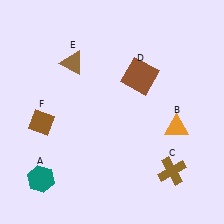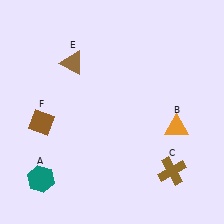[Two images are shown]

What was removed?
The brown square (D) was removed in Image 2.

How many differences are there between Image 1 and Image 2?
There is 1 difference between the two images.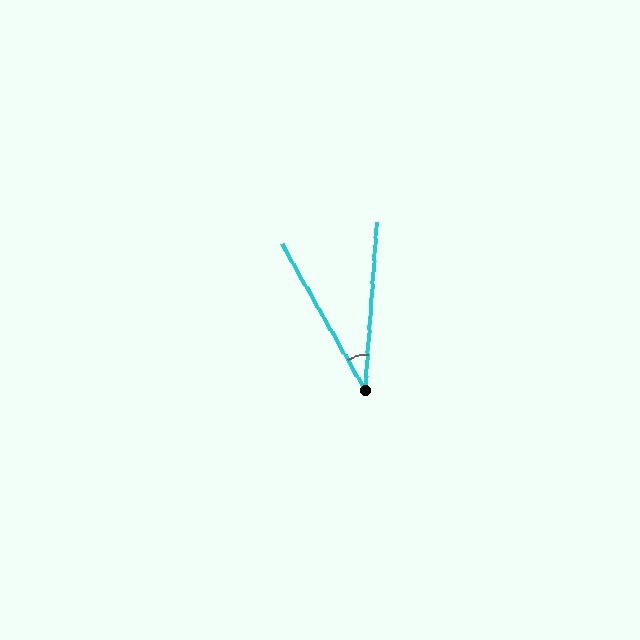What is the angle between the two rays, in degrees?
Approximately 34 degrees.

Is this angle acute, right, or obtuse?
It is acute.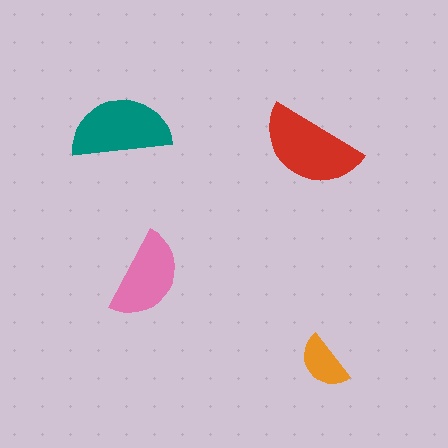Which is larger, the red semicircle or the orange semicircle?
The red one.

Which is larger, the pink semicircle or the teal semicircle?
The teal one.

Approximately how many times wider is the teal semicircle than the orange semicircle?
About 2 times wider.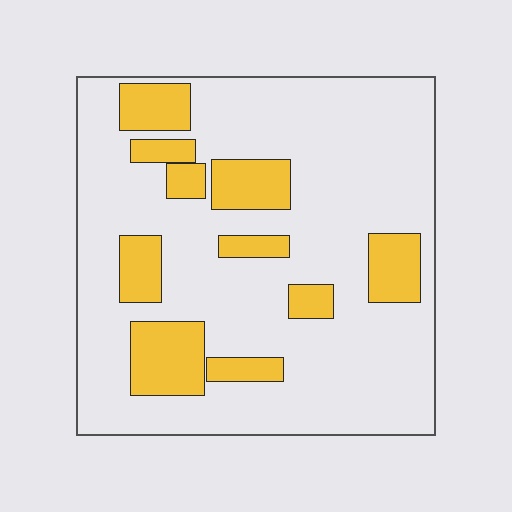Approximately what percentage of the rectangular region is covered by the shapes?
Approximately 20%.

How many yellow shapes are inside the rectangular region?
10.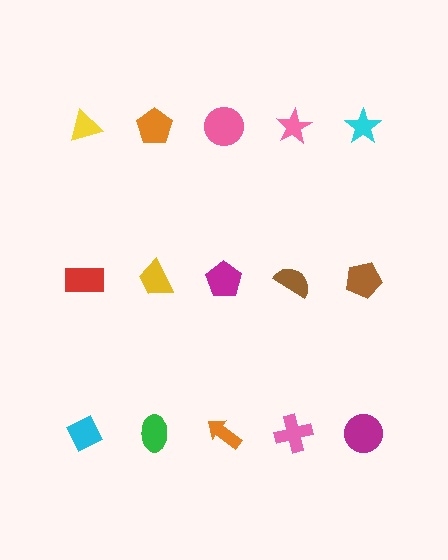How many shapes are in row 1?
5 shapes.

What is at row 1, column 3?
A pink circle.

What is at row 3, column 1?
A cyan diamond.